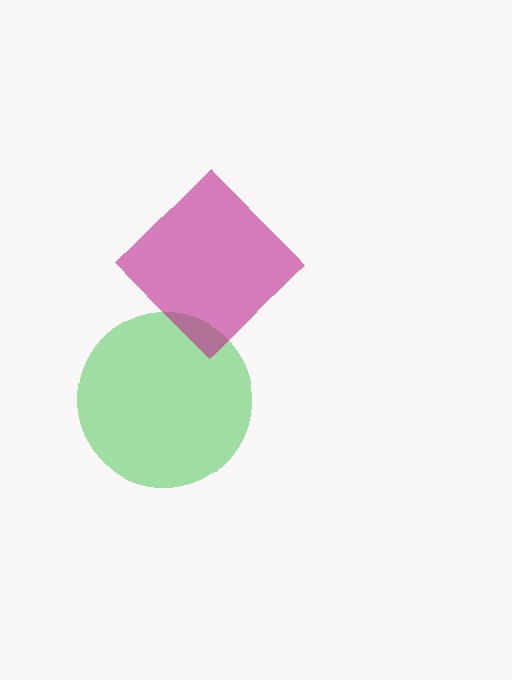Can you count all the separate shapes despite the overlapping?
Yes, there are 2 separate shapes.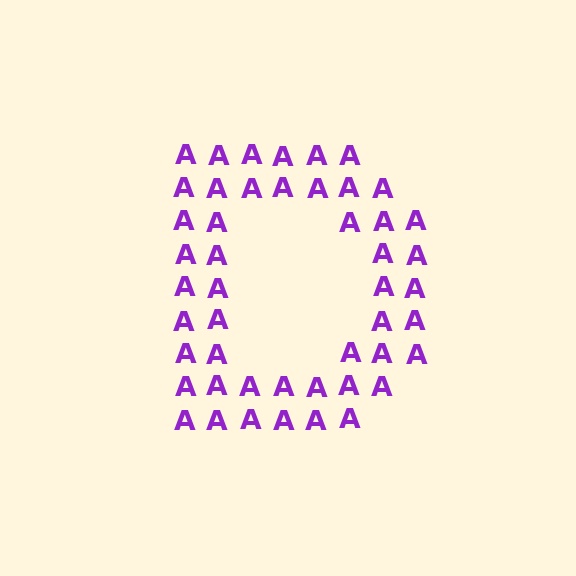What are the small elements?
The small elements are letter A's.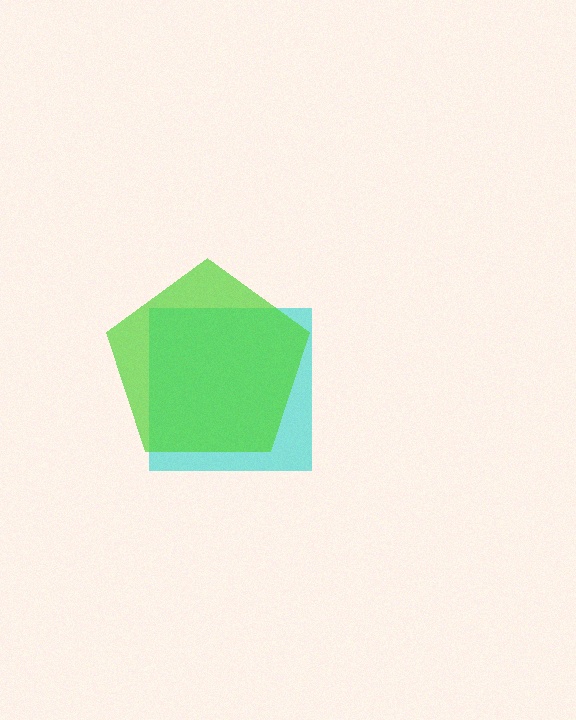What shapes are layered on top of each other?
The layered shapes are: a cyan square, a lime pentagon.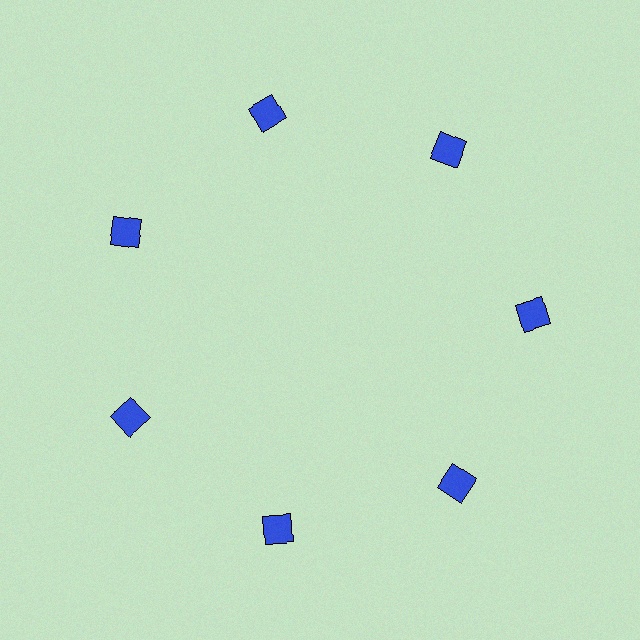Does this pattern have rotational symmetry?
Yes, this pattern has 7-fold rotational symmetry. It looks the same after rotating 51 degrees around the center.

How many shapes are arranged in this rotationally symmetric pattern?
There are 7 shapes, arranged in 7 groups of 1.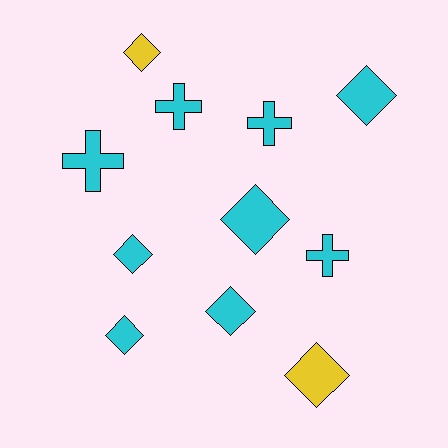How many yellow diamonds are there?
There are 2 yellow diamonds.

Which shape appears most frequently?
Diamond, with 7 objects.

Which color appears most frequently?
Cyan, with 9 objects.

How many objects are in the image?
There are 11 objects.